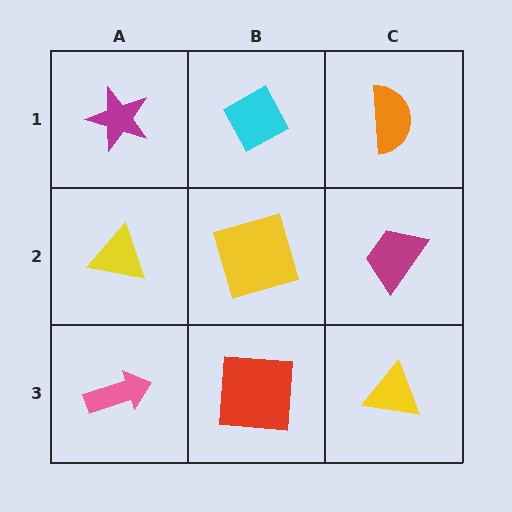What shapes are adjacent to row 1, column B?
A yellow square (row 2, column B), a magenta star (row 1, column A), an orange semicircle (row 1, column C).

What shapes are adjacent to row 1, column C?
A magenta trapezoid (row 2, column C), a cyan diamond (row 1, column B).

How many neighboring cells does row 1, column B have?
3.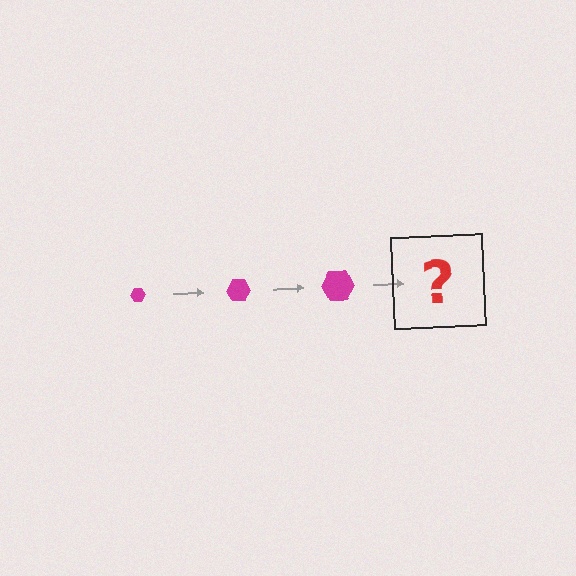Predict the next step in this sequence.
The next step is a magenta hexagon, larger than the previous one.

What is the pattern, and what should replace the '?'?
The pattern is that the hexagon gets progressively larger each step. The '?' should be a magenta hexagon, larger than the previous one.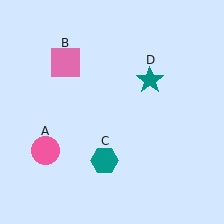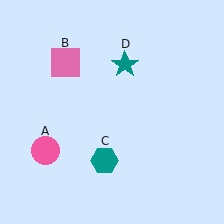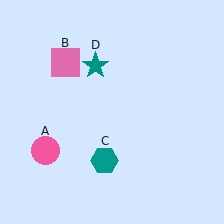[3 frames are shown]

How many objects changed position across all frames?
1 object changed position: teal star (object D).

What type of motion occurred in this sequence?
The teal star (object D) rotated counterclockwise around the center of the scene.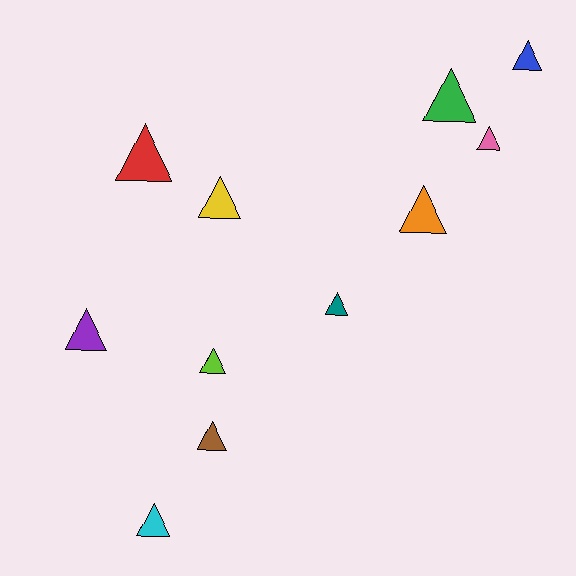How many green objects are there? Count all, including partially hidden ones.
There is 1 green object.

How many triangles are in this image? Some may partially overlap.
There are 11 triangles.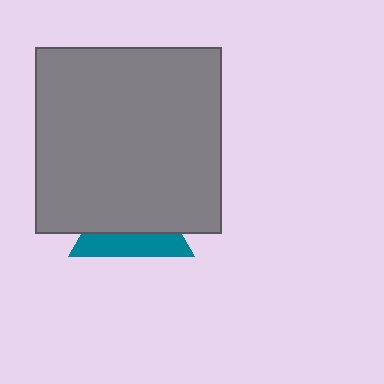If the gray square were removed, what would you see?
You would see the complete teal triangle.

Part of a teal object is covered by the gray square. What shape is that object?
It is a triangle.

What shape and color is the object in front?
The object in front is a gray square.